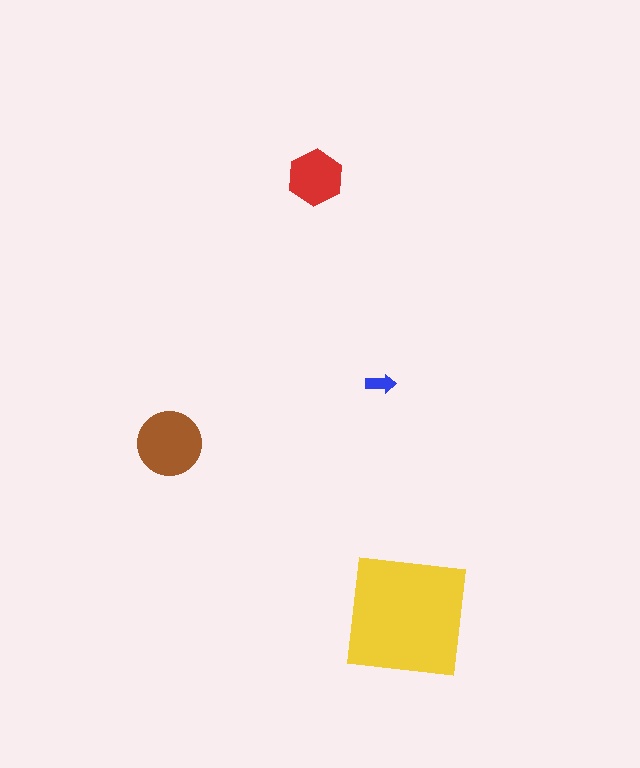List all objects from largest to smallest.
The yellow square, the brown circle, the red hexagon, the blue arrow.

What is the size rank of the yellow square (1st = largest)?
1st.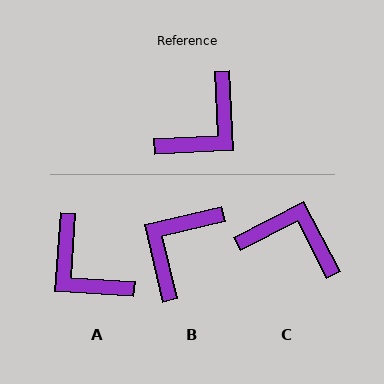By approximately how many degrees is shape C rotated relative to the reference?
Approximately 115 degrees counter-clockwise.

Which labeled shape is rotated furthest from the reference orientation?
B, about 170 degrees away.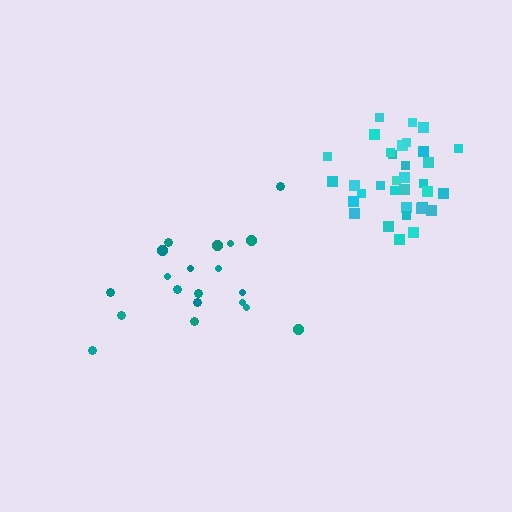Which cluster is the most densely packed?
Cyan.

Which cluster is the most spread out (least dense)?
Teal.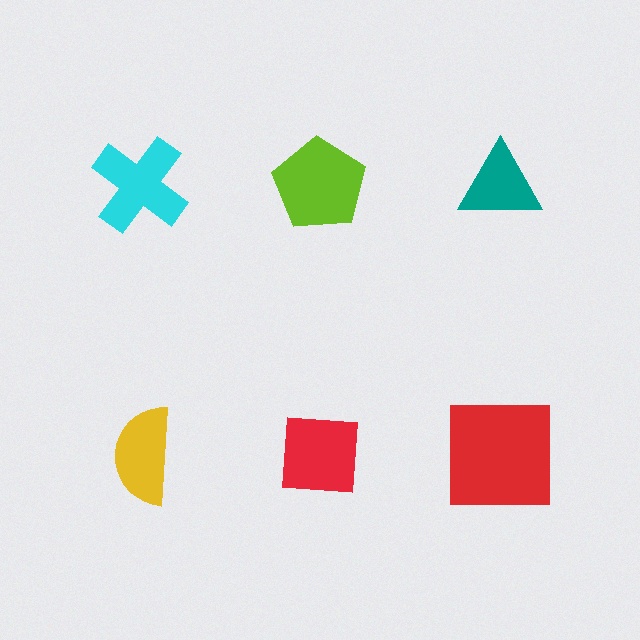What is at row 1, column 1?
A cyan cross.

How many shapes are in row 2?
3 shapes.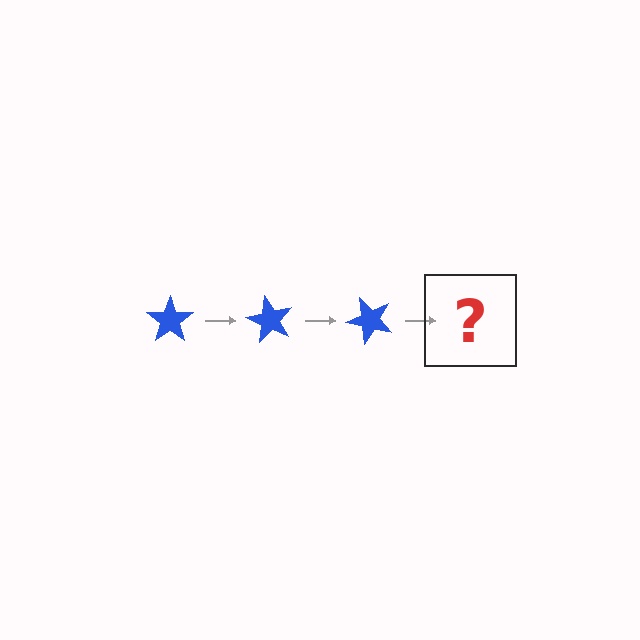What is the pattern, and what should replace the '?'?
The pattern is that the star rotates 60 degrees each step. The '?' should be a blue star rotated 180 degrees.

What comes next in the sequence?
The next element should be a blue star rotated 180 degrees.